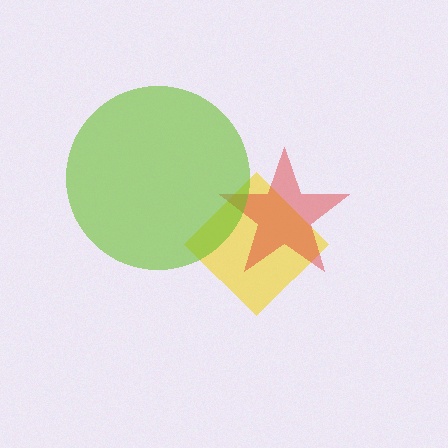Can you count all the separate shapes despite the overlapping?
Yes, there are 3 separate shapes.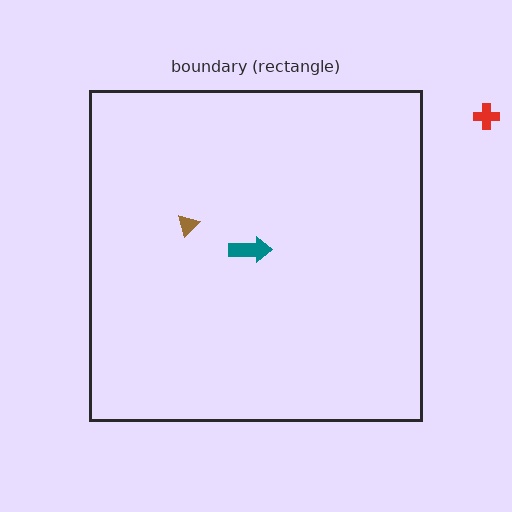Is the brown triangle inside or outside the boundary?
Inside.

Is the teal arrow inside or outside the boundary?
Inside.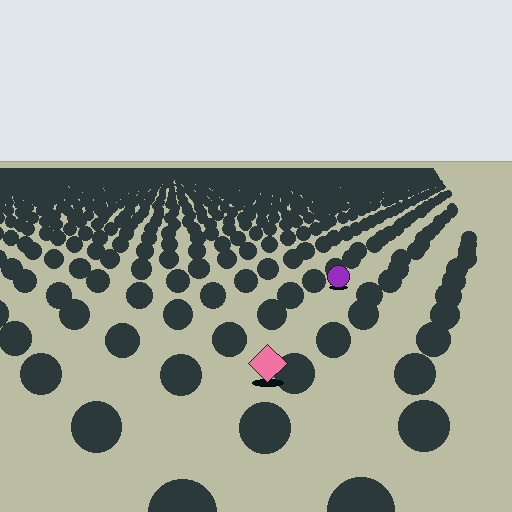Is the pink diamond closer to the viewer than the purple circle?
Yes. The pink diamond is closer — you can tell from the texture gradient: the ground texture is coarser near it.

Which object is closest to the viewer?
The pink diamond is closest. The texture marks near it are larger and more spread out.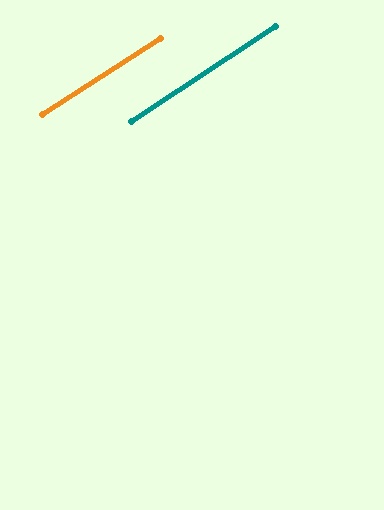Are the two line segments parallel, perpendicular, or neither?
Parallel — their directions differ by only 0.4°.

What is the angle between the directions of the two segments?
Approximately 0 degrees.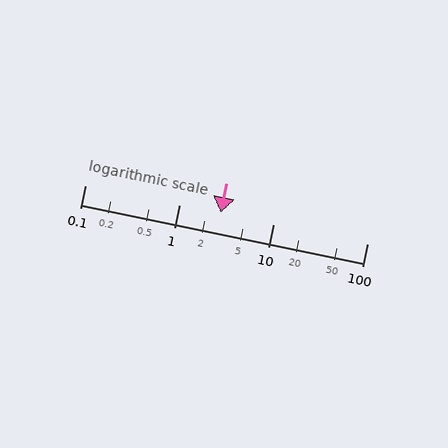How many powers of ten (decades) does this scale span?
The scale spans 3 decades, from 0.1 to 100.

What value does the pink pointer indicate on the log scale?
The pointer indicates approximately 2.8.